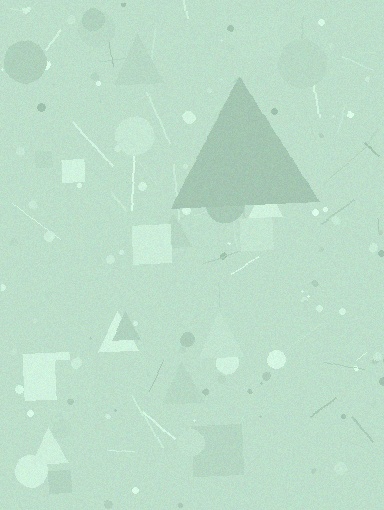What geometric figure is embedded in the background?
A triangle is embedded in the background.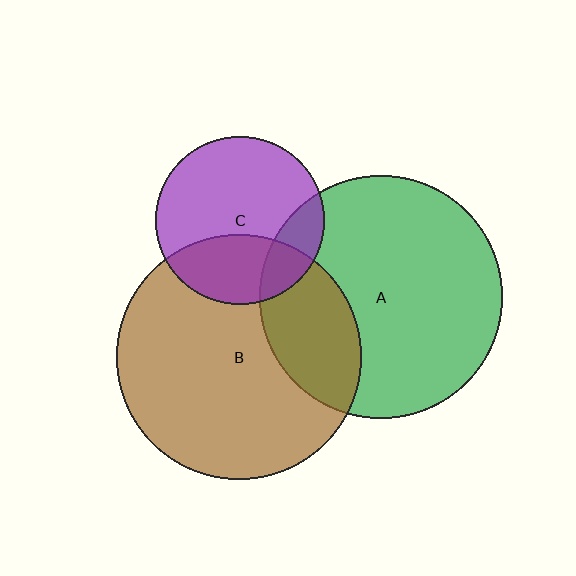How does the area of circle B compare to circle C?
Approximately 2.1 times.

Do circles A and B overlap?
Yes.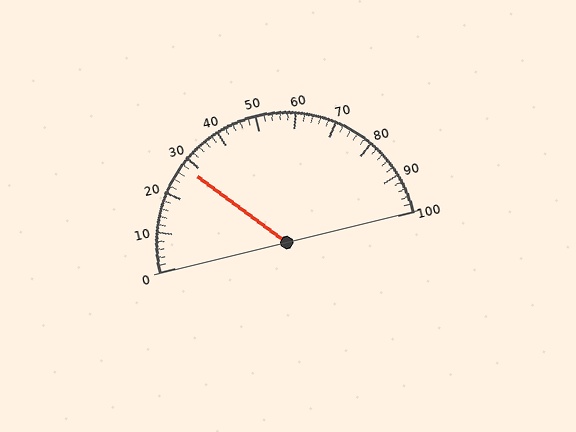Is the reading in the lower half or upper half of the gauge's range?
The reading is in the lower half of the range (0 to 100).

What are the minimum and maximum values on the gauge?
The gauge ranges from 0 to 100.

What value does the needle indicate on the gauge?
The needle indicates approximately 28.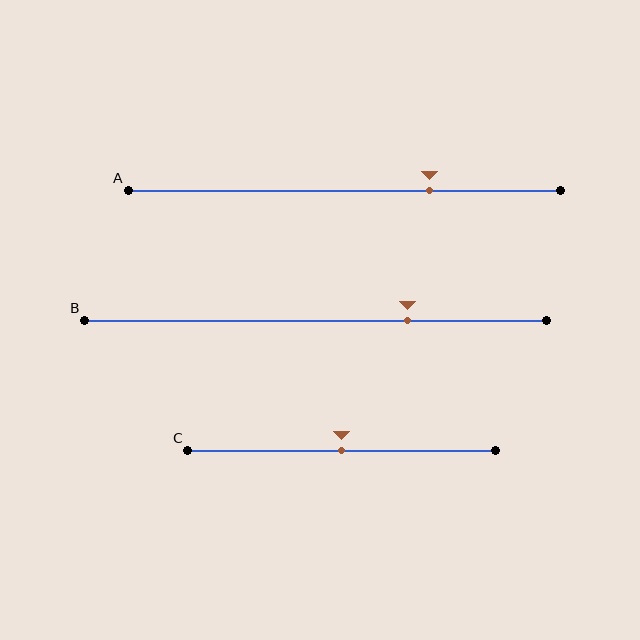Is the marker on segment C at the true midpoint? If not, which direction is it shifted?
Yes, the marker on segment C is at the true midpoint.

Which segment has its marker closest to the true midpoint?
Segment C has its marker closest to the true midpoint.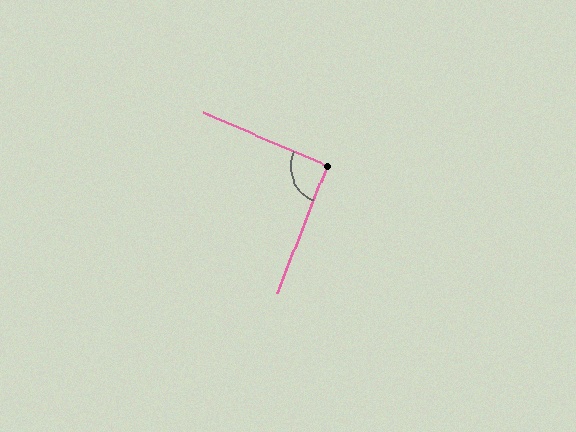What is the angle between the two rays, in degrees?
Approximately 92 degrees.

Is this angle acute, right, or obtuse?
It is approximately a right angle.